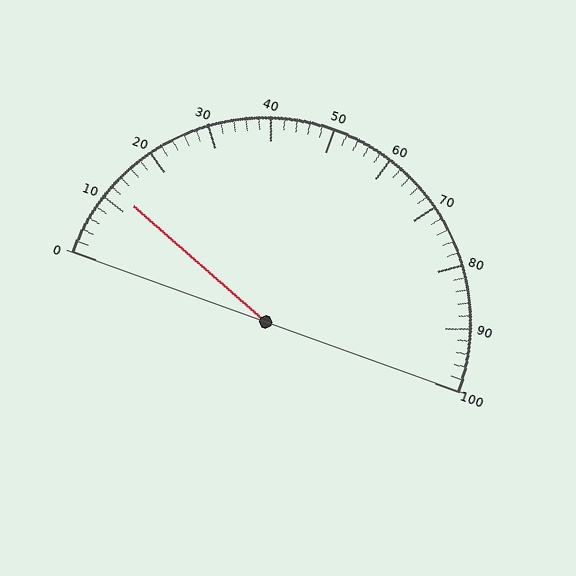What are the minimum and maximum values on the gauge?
The gauge ranges from 0 to 100.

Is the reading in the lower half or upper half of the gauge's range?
The reading is in the lower half of the range (0 to 100).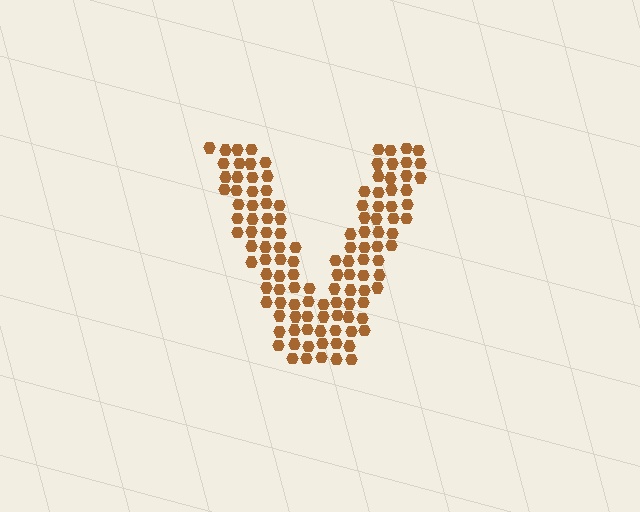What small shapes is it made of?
It is made of small hexagons.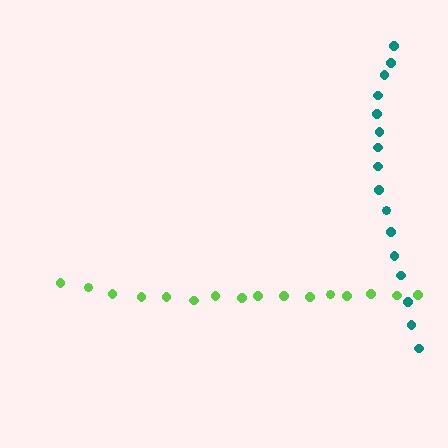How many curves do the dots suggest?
There are 2 distinct paths.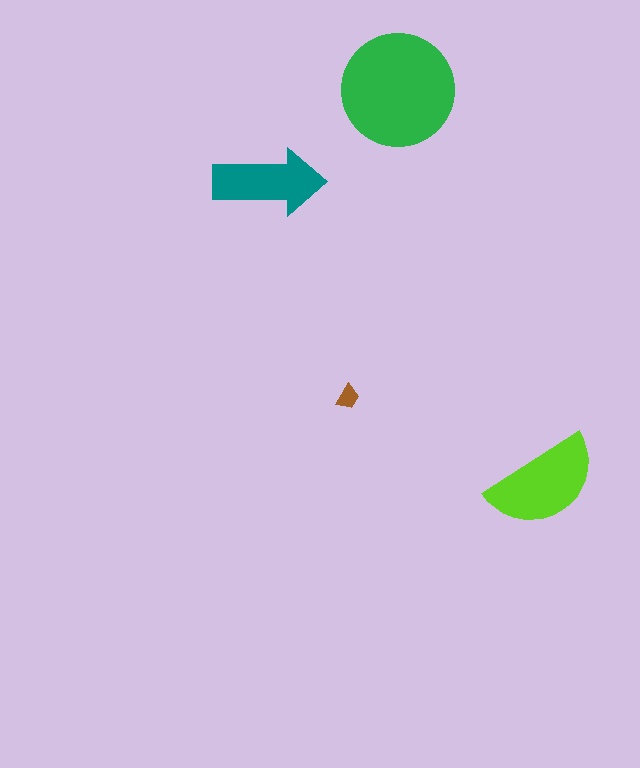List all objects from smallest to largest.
The brown trapezoid, the teal arrow, the lime semicircle, the green circle.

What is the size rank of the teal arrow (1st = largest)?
3rd.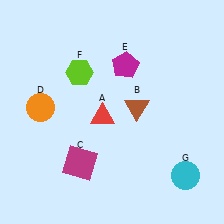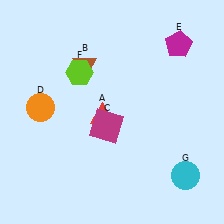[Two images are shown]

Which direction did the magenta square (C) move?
The magenta square (C) moved up.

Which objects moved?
The objects that moved are: the brown triangle (B), the magenta square (C), the magenta pentagon (E).